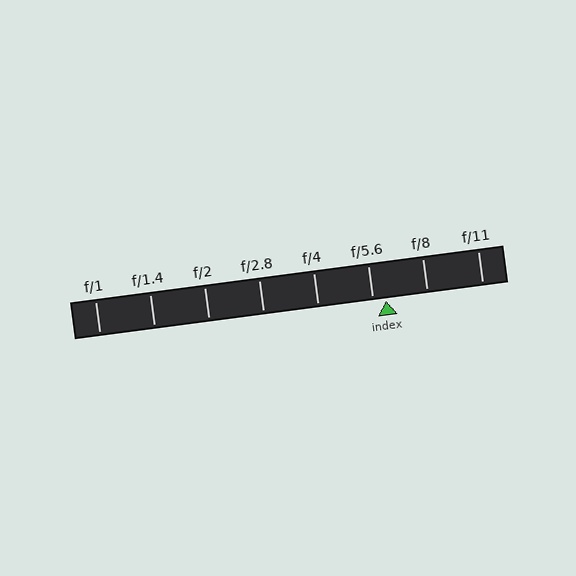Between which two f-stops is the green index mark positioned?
The index mark is between f/5.6 and f/8.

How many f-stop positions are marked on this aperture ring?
There are 8 f-stop positions marked.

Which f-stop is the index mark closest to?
The index mark is closest to f/5.6.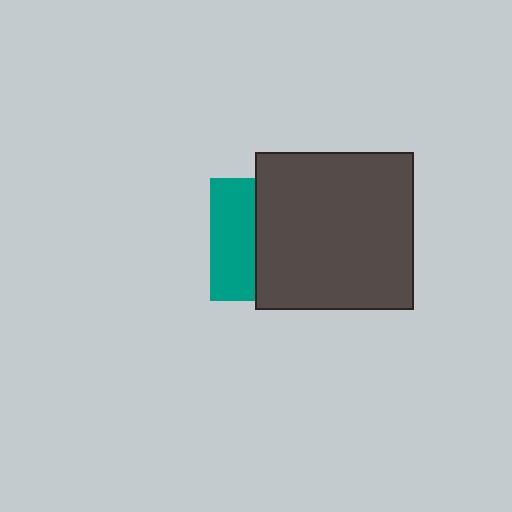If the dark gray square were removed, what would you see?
You would see the complete teal square.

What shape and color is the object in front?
The object in front is a dark gray square.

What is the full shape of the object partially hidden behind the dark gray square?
The partially hidden object is a teal square.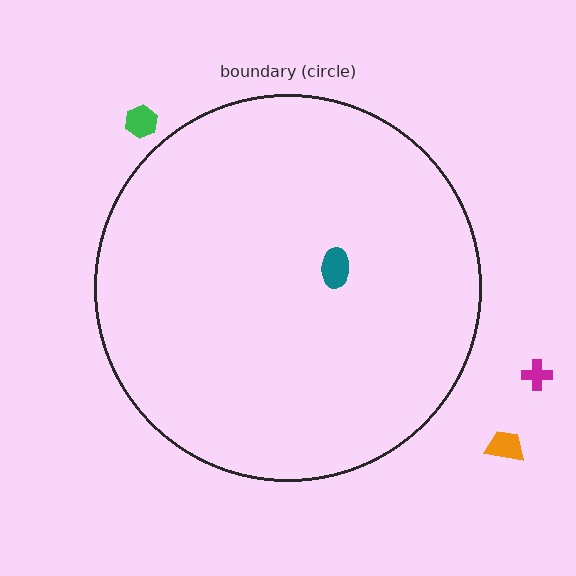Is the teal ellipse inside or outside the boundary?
Inside.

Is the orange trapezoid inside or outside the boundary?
Outside.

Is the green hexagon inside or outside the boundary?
Outside.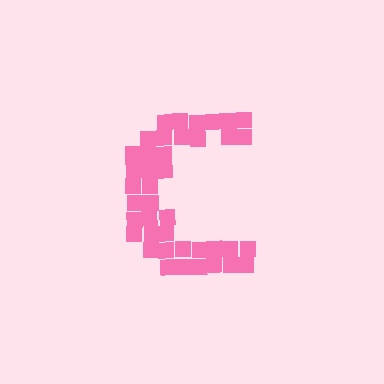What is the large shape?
The large shape is the letter C.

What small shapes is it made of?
It is made of small squares.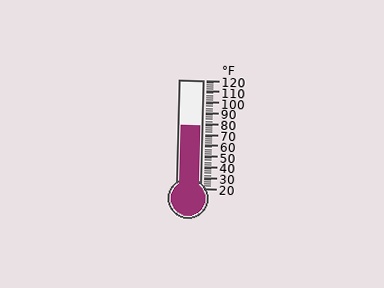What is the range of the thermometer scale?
The thermometer scale ranges from 20°F to 120°F.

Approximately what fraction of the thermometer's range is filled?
The thermometer is filled to approximately 60% of its range.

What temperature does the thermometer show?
The thermometer shows approximately 78°F.